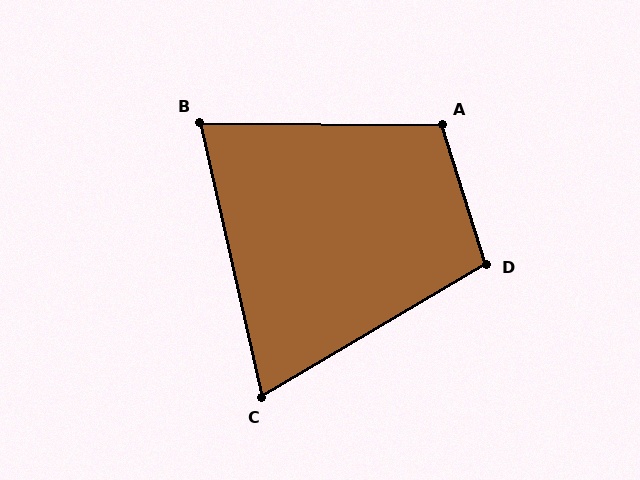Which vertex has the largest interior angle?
A, at approximately 108 degrees.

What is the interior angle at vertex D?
Approximately 103 degrees (obtuse).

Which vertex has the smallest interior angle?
C, at approximately 72 degrees.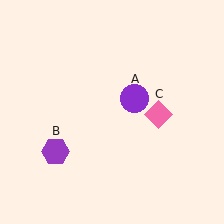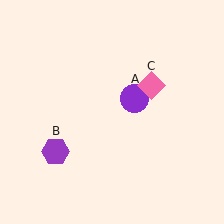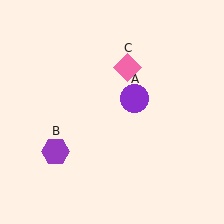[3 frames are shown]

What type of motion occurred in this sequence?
The pink diamond (object C) rotated counterclockwise around the center of the scene.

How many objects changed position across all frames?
1 object changed position: pink diamond (object C).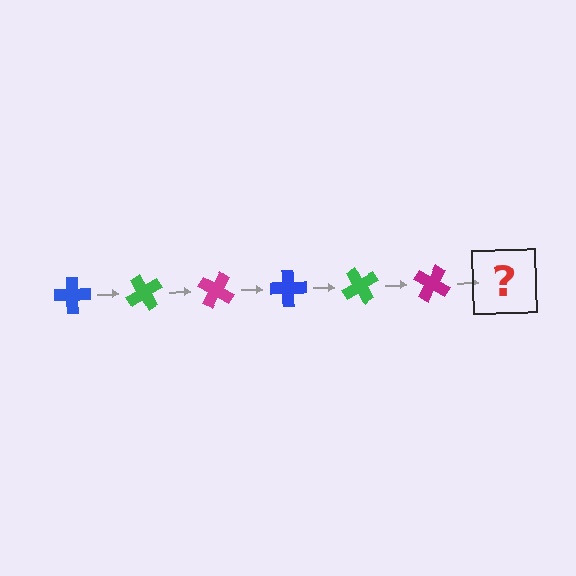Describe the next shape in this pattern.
It should be a blue cross, rotated 360 degrees from the start.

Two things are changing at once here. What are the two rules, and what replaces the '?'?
The two rules are that it rotates 60 degrees each step and the color cycles through blue, green, and magenta. The '?' should be a blue cross, rotated 360 degrees from the start.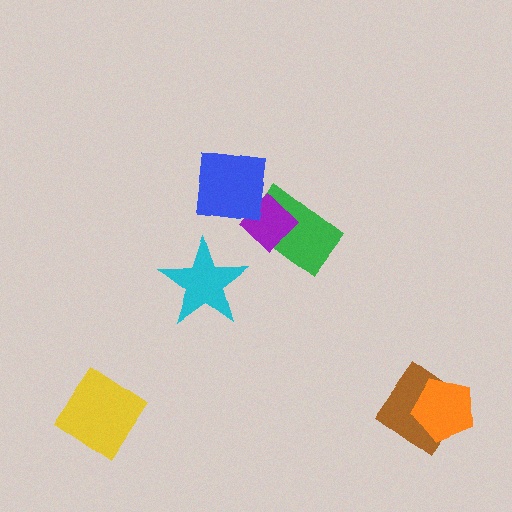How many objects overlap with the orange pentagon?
1 object overlaps with the orange pentagon.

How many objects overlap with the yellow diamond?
0 objects overlap with the yellow diamond.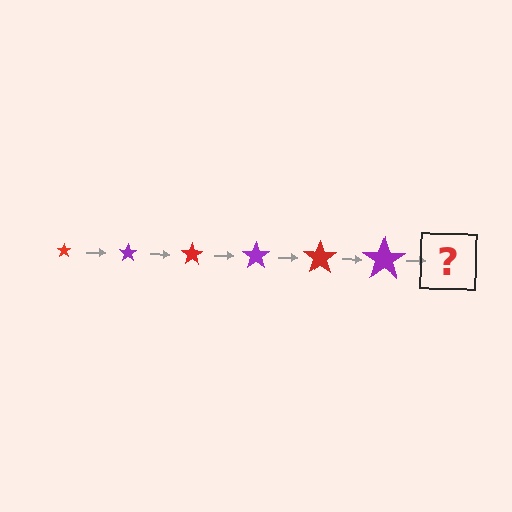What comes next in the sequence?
The next element should be a red star, larger than the previous one.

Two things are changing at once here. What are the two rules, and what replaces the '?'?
The two rules are that the star grows larger each step and the color cycles through red and purple. The '?' should be a red star, larger than the previous one.